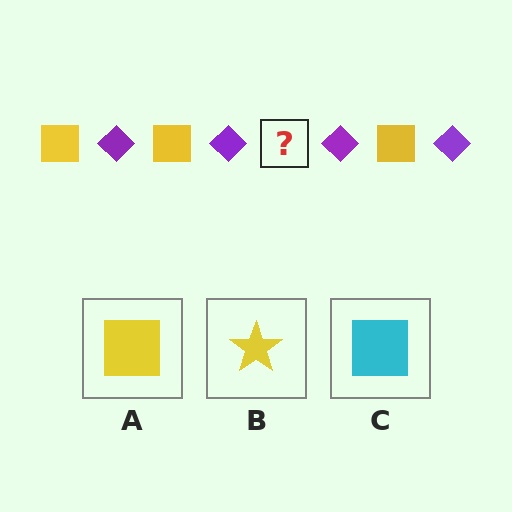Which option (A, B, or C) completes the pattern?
A.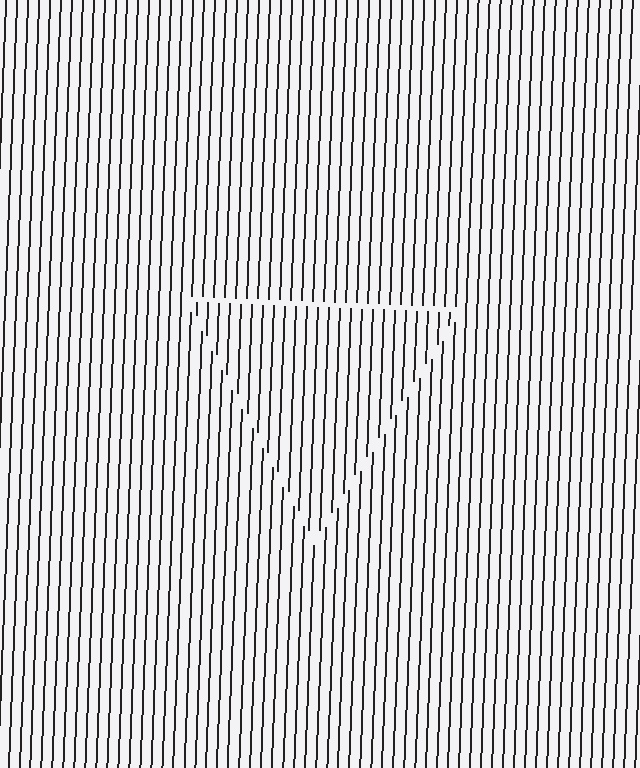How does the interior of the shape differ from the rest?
The interior of the shape contains the same grating, shifted by half a period — the contour is defined by the phase discontinuity where line-ends from the inner and outer gratings abut.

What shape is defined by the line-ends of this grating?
An illusory triangle. The interior of the shape contains the same grating, shifted by half a period — the contour is defined by the phase discontinuity where line-ends from the inner and outer gratings abut.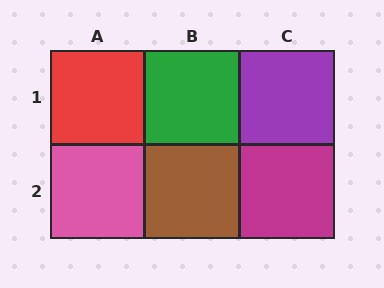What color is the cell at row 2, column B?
Brown.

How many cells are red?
1 cell is red.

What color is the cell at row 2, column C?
Magenta.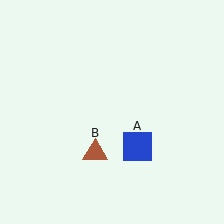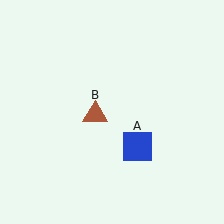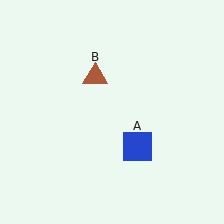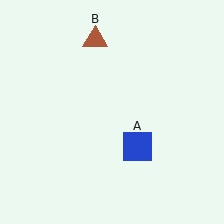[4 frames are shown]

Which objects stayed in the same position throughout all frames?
Blue square (object A) remained stationary.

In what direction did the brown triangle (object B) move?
The brown triangle (object B) moved up.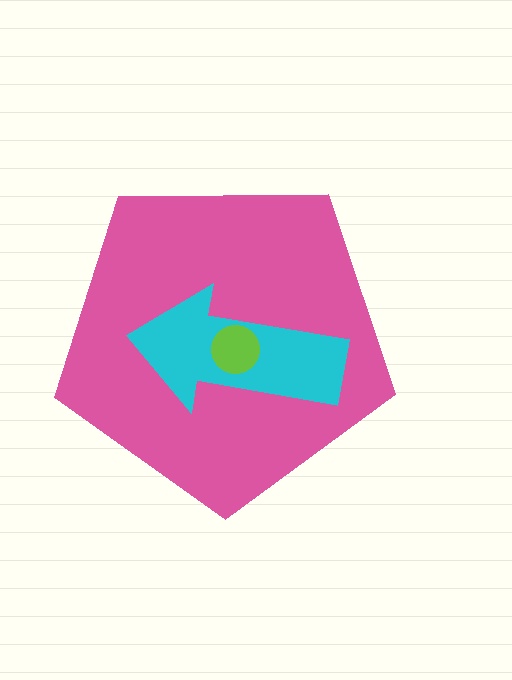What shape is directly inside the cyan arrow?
The lime circle.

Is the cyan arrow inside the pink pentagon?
Yes.